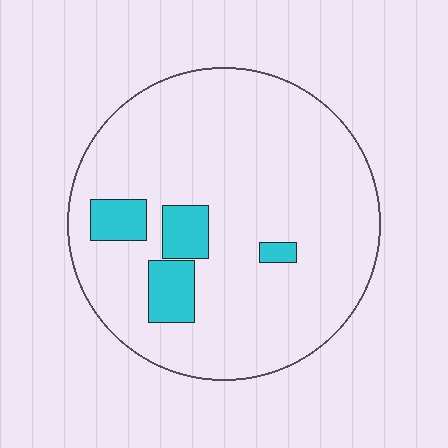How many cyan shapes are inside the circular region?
4.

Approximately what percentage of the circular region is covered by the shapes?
Approximately 10%.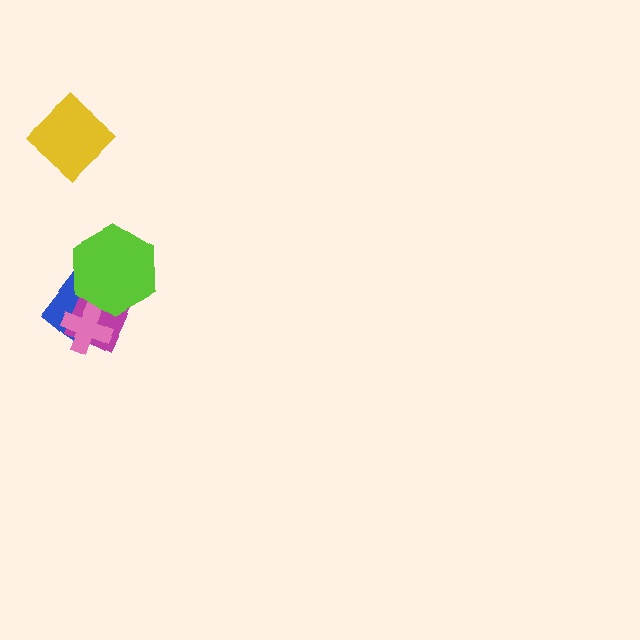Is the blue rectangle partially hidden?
Yes, it is partially covered by another shape.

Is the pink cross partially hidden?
Yes, it is partially covered by another shape.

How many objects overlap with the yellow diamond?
0 objects overlap with the yellow diamond.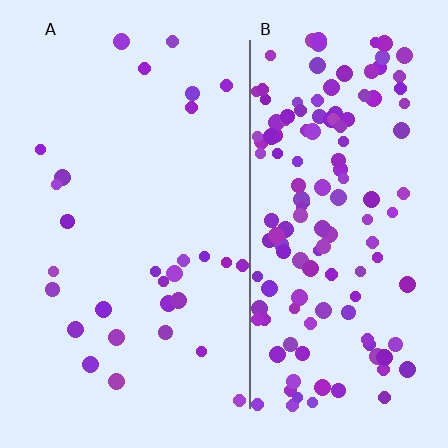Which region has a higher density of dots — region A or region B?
B (the right).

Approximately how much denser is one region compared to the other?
Approximately 4.9× — region B over region A.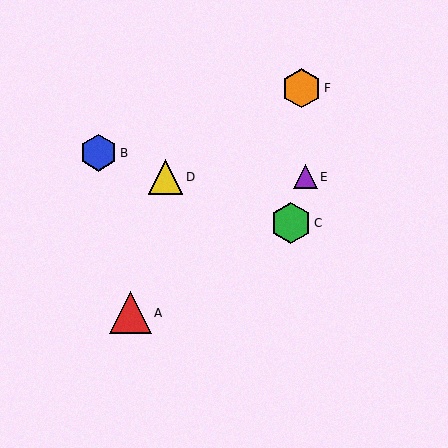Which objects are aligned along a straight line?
Objects B, C, D are aligned along a straight line.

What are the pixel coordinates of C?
Object C is at (291, 223).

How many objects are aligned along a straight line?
3 objects (B, C, D) are aligned along a straight line.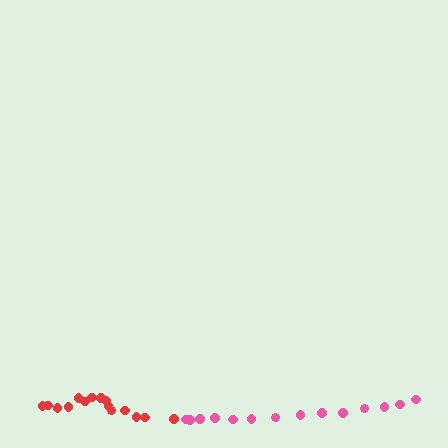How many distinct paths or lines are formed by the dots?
There are 2 distinct paths.